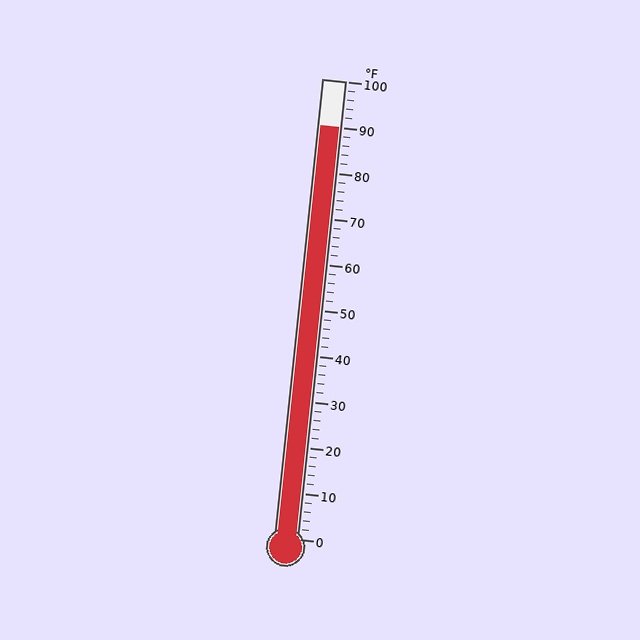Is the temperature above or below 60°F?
The temperature is above 60°F.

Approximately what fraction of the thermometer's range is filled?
The thermometer is filled to approximately 90% of its range.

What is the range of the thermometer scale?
The thermometer scale ranges from 0°F to 100°F.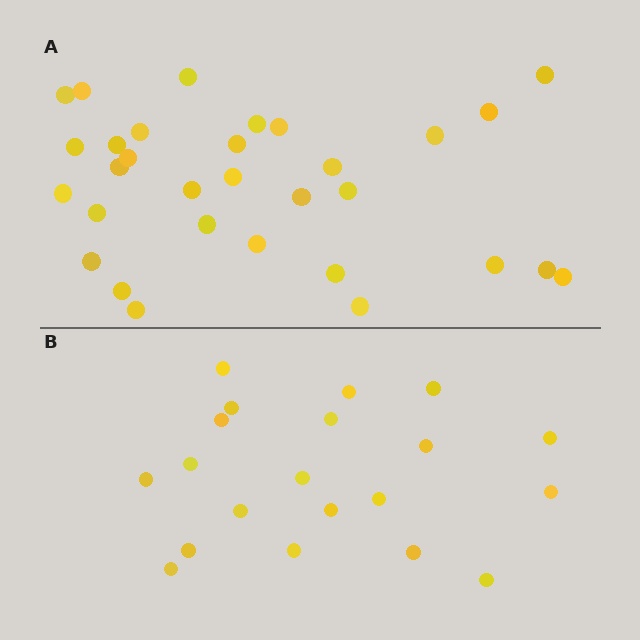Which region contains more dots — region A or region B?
Region A (the top region) has more dots.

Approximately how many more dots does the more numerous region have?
Region A has roughly 12 or so more dots than region B.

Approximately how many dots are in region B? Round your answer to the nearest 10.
About 20 dots.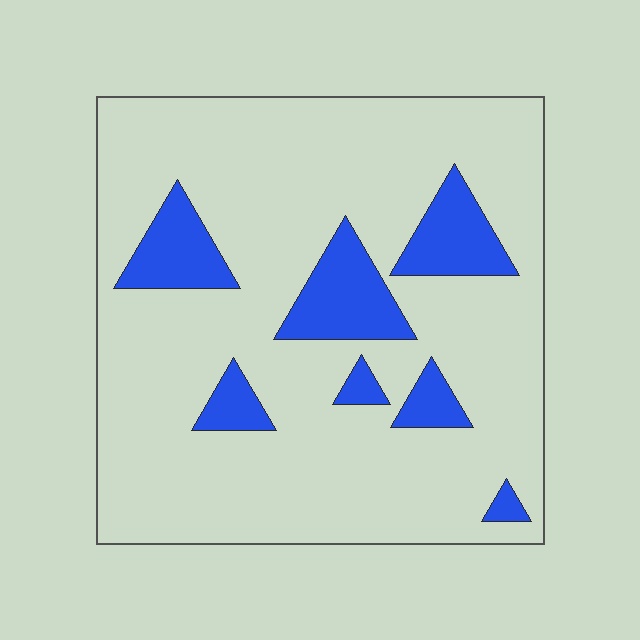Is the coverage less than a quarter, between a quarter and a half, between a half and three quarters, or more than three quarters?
Less than a quarter.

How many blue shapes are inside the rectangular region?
7.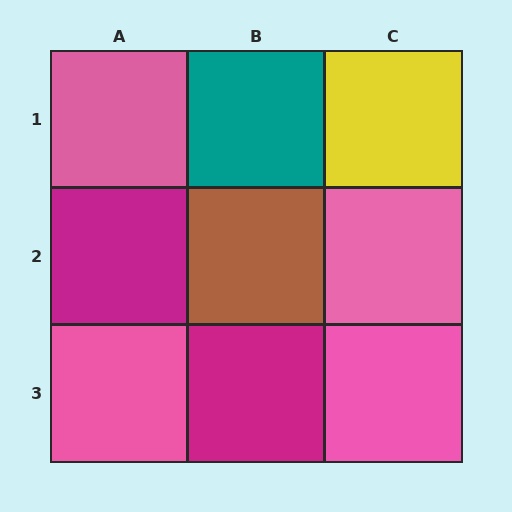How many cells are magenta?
2 cells are magenta.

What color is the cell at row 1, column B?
Teal.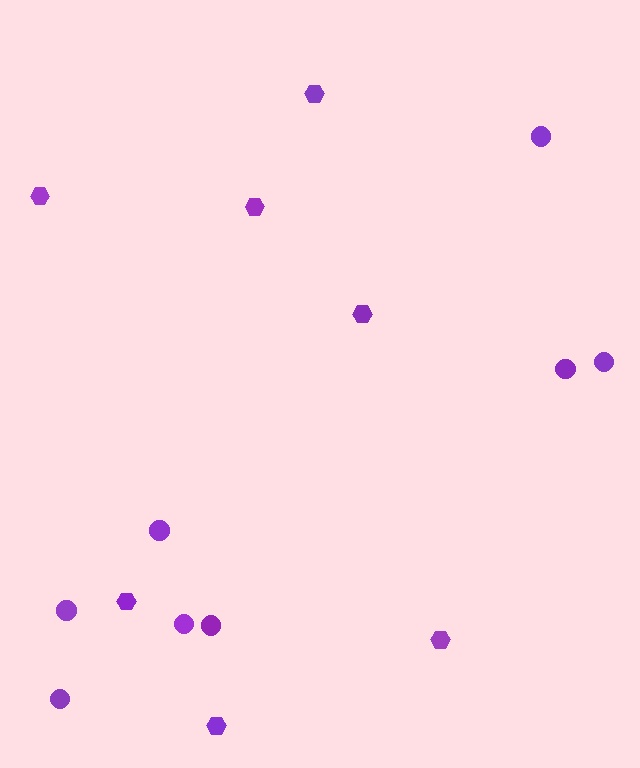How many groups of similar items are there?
There are 2 groups: one group of circles (8) and one group of hexagons (7).